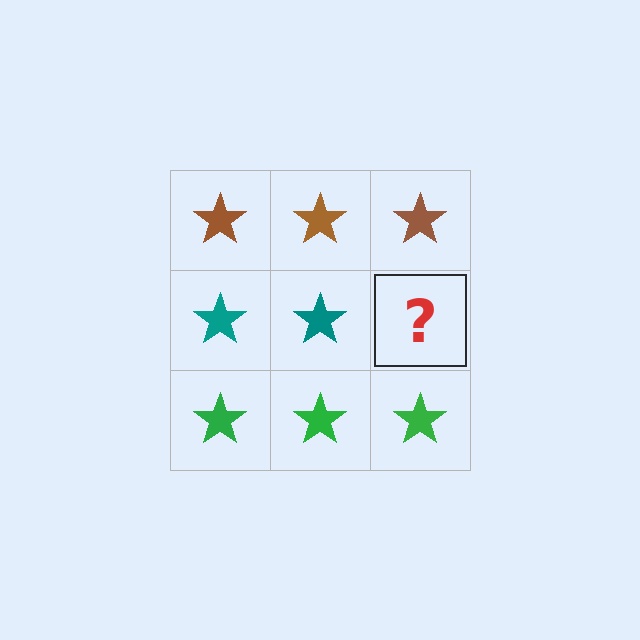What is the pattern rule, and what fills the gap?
The rule is that each row has a consistent color. The gap should be filled with a teal star.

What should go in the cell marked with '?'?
The missing cell should contain a teal star.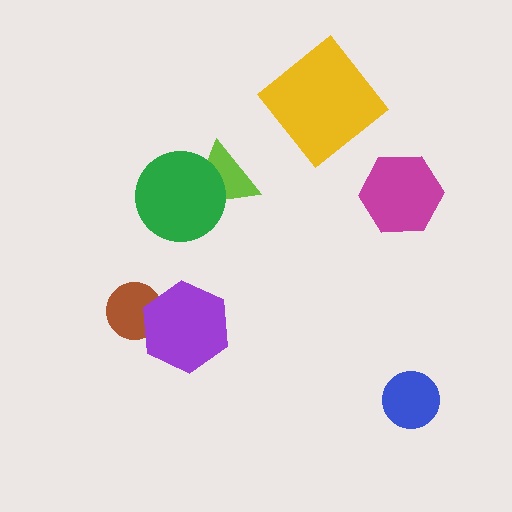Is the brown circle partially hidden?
Yes, it is partially covered by another shape.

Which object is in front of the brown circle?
The purple hexagon is in front of the brown circle.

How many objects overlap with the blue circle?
0 objects overlap with the blue circle.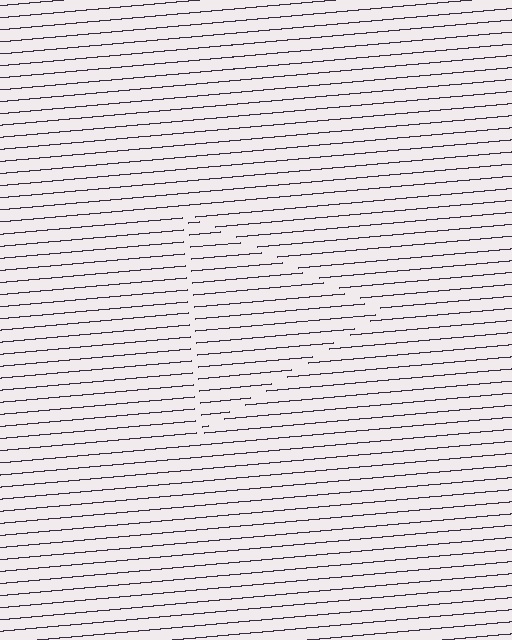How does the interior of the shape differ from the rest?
The interior of the shape contains the same grating, shifted by half a period — the contour is defined by the phase discontinuity where line-ends from the inner and outer gratings abut.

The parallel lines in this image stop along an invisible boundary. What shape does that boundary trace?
An illusory triangle. The interior of the shape contains the same grating, shifted by half a period — the contour is defined by the phase discontinuity where line-ends from the inner and outer gratings abut.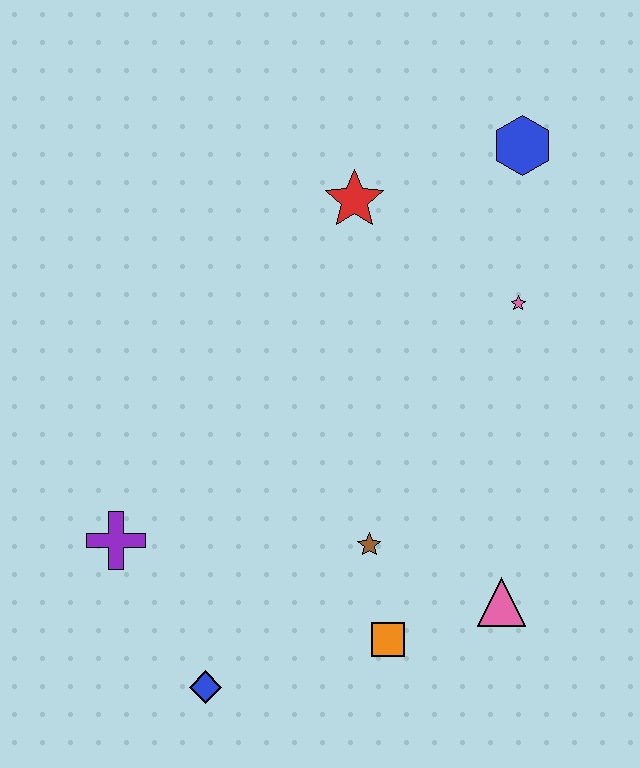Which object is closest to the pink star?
The blue hexagon is closest to the pink star.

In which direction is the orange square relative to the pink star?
The orange square is below the pink star.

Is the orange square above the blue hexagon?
No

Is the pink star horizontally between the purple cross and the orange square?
No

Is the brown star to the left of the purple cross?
No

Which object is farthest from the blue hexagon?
The blue diamond is farthest from the blue hexagon.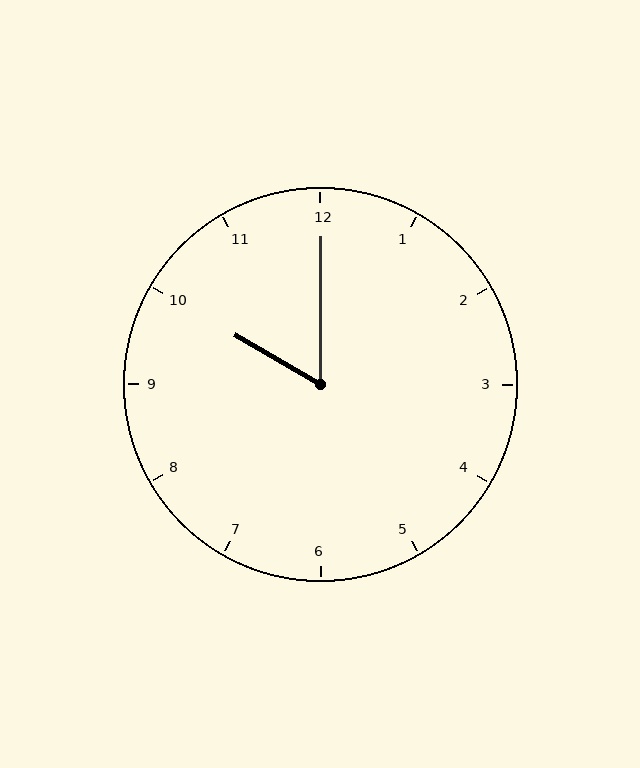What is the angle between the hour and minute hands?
Approximately 60 degrees.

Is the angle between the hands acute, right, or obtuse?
It is acute.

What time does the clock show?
10:00.